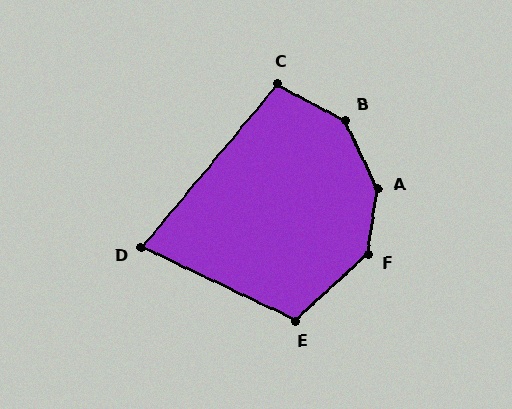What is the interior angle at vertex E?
Approximately 112 degrees (obtuse).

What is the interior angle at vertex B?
Approximately 144 degrees (obtuse).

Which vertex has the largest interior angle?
A, at approximately 146 degrees.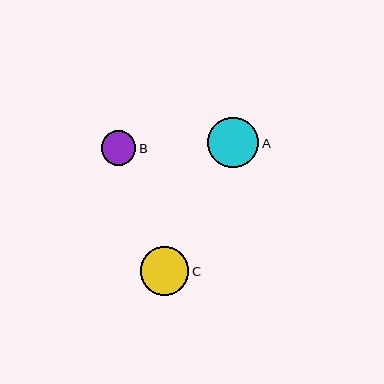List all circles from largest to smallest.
From largest to smallest: A, C, B.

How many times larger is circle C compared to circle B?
Circle C is approximately 1.4 times the size of circle B.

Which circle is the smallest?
Circle B is the smallest with a size of approximately 35 pixels.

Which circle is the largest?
Circle A is the largest with a size of approximately 51 pixels.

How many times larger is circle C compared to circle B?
Circle C is approximately 1.4 times the size of circle B.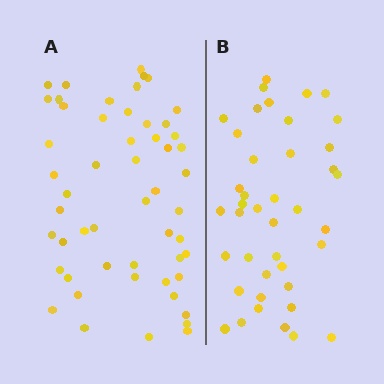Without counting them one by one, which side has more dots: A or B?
Region A (the left region) has more dots.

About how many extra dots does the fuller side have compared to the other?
Region A has roughly 12 or so more dots than region B.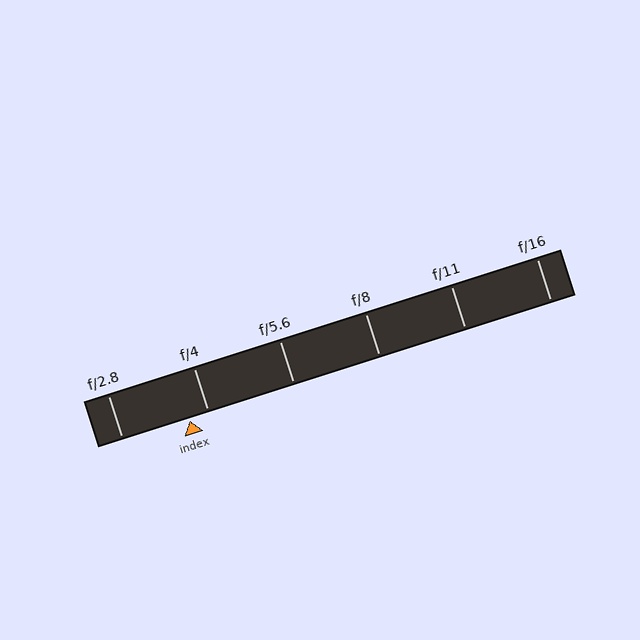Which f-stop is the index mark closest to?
The index mark is closest to f/4.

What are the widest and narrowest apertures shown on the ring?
The widest aperture shown is f/2.8 and the narrowest is f/16.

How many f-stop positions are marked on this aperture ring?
There are 6 f-stop positions marked.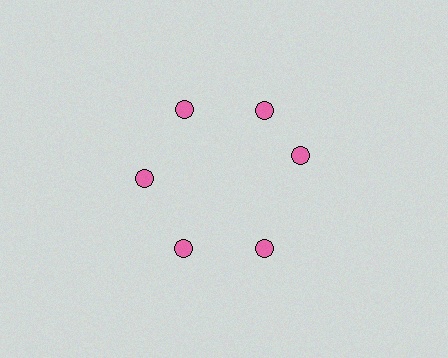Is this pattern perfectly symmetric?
No. The 6 pink circles are arranged in a ring, but one element near the 3 o'clock position is rotated out of alignment along the ring, breaking the 6-fold rotational symmetry.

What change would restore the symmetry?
The symmetry would be restored by rotating it back into even spacing with its neighbors so that all 6 circles sit at equal angles and equal distance from the center.